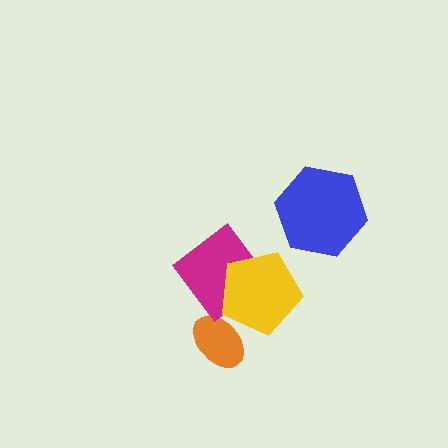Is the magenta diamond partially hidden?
Yes, it is partially covered by another shape.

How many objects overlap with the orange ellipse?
2 objects overlap with the orange ellipse.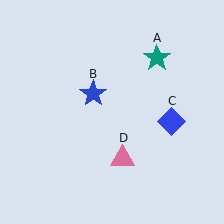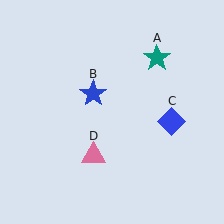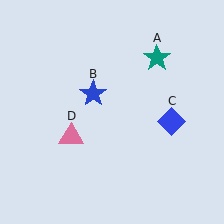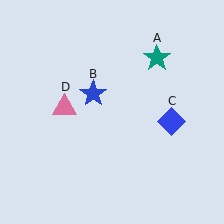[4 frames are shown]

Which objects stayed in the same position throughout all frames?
Teal star (object A) and blue star (object B) and blue diamond (object C) remained stationary.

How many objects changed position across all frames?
1 object changed position: pink triangle (object D).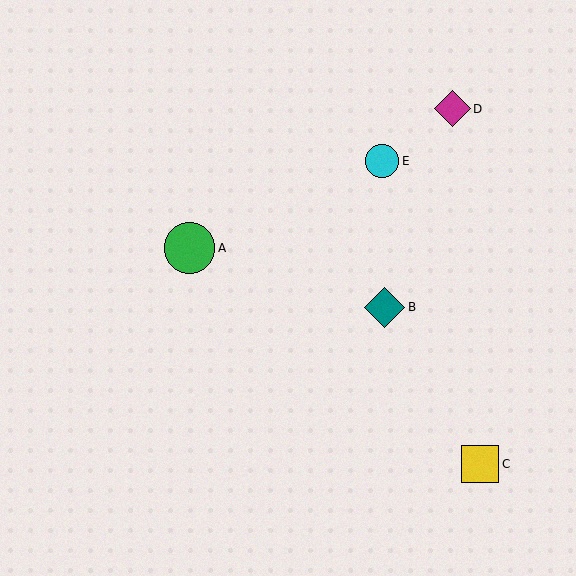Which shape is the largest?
The green circle (labeled A) is the largest.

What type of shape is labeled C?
Shape C is a yellow square.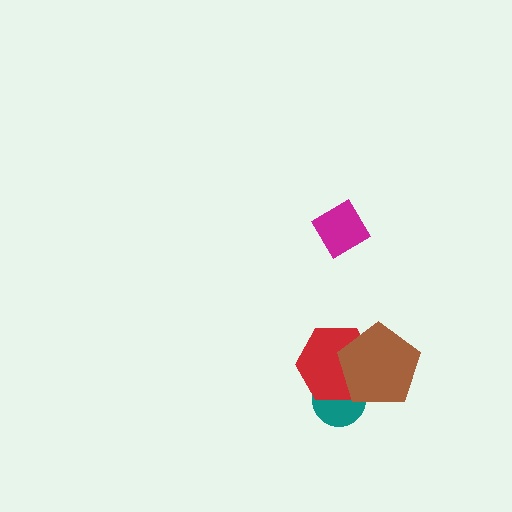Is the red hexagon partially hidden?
Yes, it is partially covered by another shape.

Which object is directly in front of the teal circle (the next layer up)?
The red hexagon is directly in front of the teal circle.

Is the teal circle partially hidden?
Yes, it is partially covered by another shape.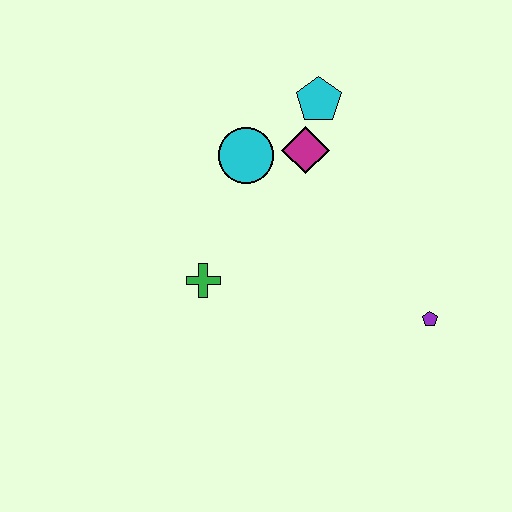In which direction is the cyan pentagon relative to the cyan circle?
The cyan pentagon is to the right of the cyan circle.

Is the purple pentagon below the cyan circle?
Yes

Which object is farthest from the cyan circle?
The purple pentagon is farthest from the cyan circle.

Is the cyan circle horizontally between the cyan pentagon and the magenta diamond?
No